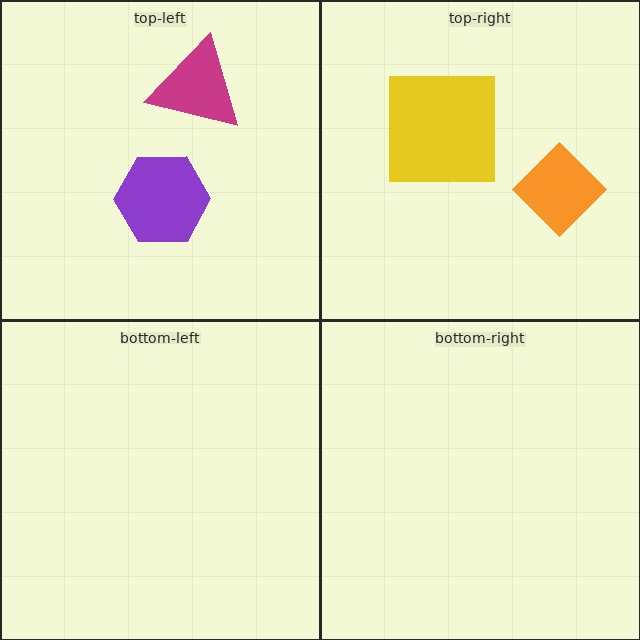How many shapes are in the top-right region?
2.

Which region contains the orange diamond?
The top-right region.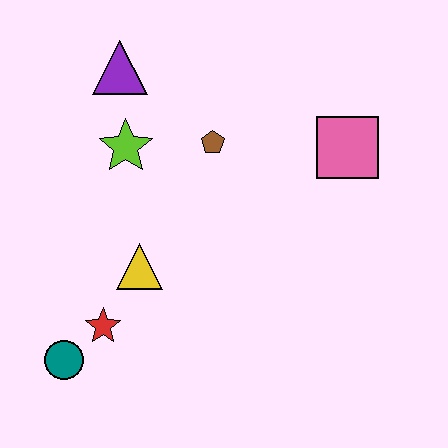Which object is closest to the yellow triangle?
The red star is closest to the yellow triangle.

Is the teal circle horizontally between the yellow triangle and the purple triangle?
No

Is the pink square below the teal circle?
No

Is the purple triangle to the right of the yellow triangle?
No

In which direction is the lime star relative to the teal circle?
The lime star is above the teal circle.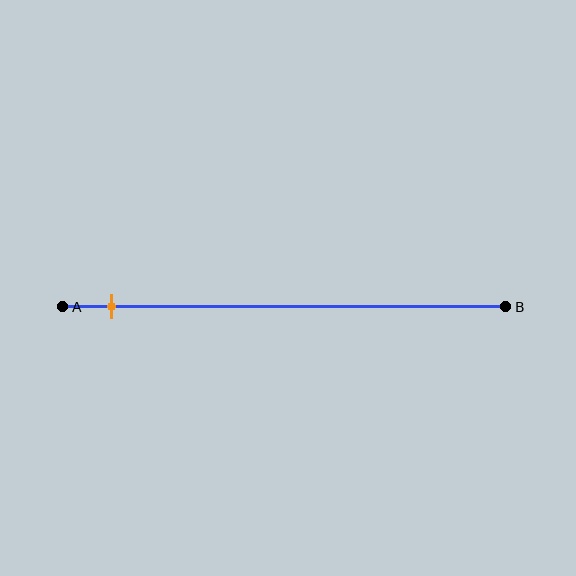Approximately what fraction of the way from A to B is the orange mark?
The orange mark is approximately 10% of the way from A to B.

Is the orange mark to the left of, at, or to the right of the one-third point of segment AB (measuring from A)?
The orange mark is to the left of the one-third point of segment AB.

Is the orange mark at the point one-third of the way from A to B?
No, the mark is at about 10% from A, not at the 33% one-third point.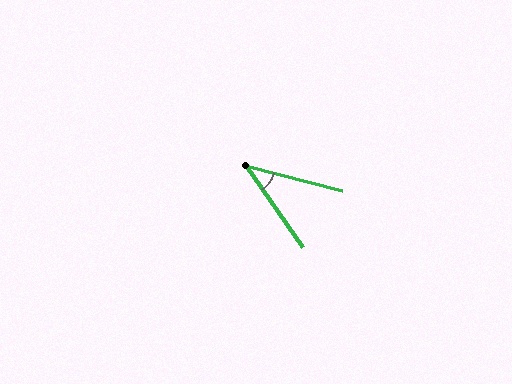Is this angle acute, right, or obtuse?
It is acute.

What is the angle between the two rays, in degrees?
Approximately 41 degrees.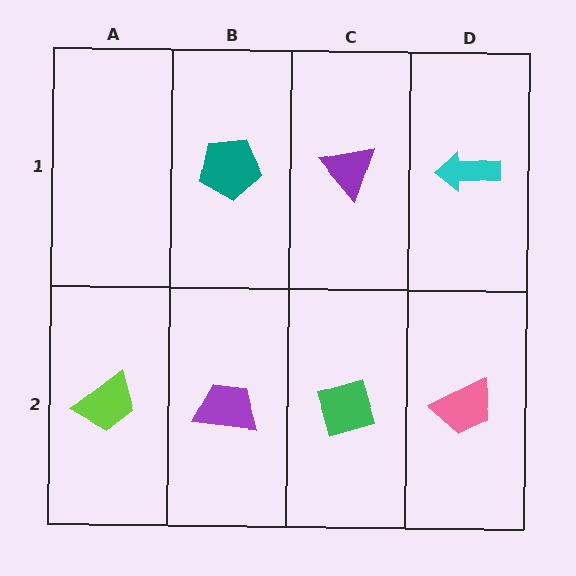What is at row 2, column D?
A pink trapezoid.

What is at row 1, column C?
A purple triangle.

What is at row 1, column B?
A teal pentagon.